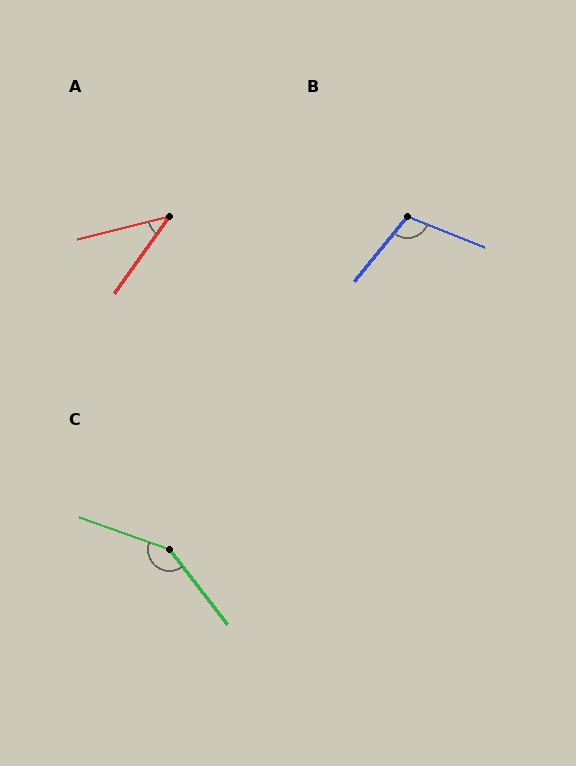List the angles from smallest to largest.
A (40°), B (107°), C (147°).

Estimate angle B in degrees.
Approximately 107 degrees.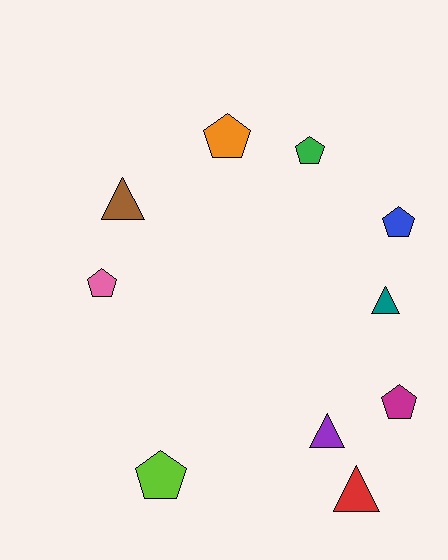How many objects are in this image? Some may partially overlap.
There are 10 objects.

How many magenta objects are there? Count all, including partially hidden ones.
There is 1 magenta object.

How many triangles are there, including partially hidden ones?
There are 4 triangles.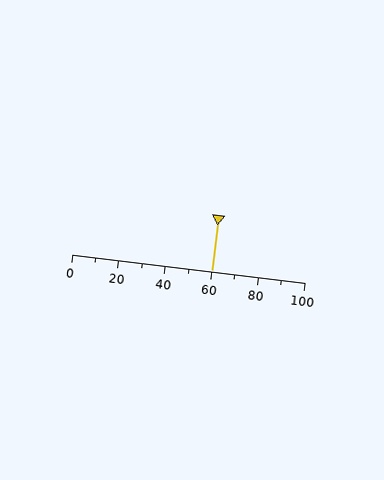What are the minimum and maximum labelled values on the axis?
The axis runs from 0 to 100.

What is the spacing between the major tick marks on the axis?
The major ticks are spaced 20 apart.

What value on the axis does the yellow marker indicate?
The marker indicates approximately 60.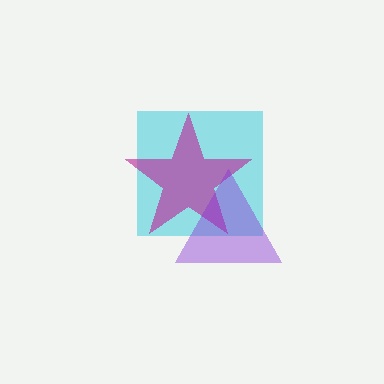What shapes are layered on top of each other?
The layered shapes are: a cyan square, a magenta star, a purple triangle.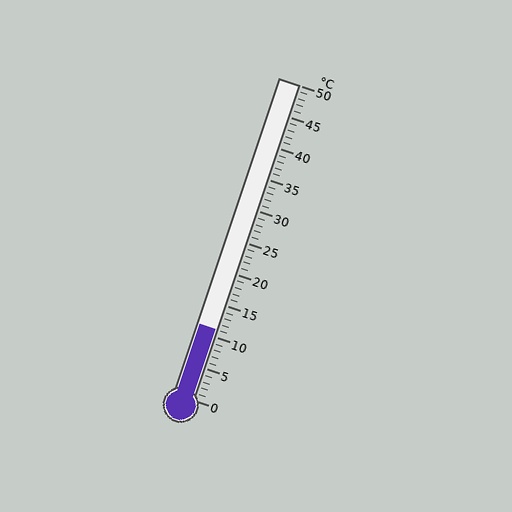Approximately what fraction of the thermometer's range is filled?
The thermometer is filled to approximately 20% of its range.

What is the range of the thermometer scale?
The thermometer scale ranges from 0°C to 50°C.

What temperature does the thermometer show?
The thermometer shows approximately 11°C.